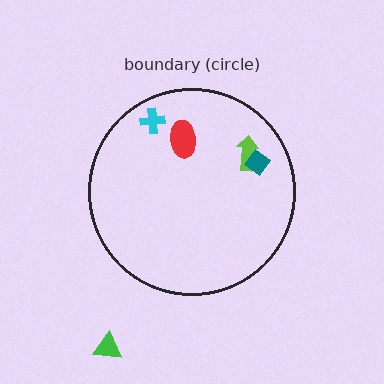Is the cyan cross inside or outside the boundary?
Inside.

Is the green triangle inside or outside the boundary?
Outside.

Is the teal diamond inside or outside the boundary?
Inside.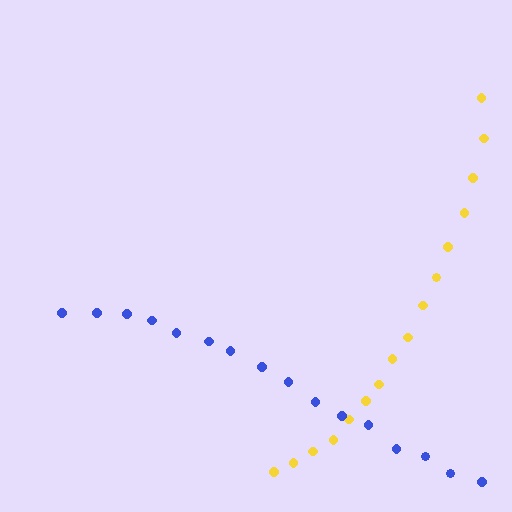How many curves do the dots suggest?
There are 2 distinct paths.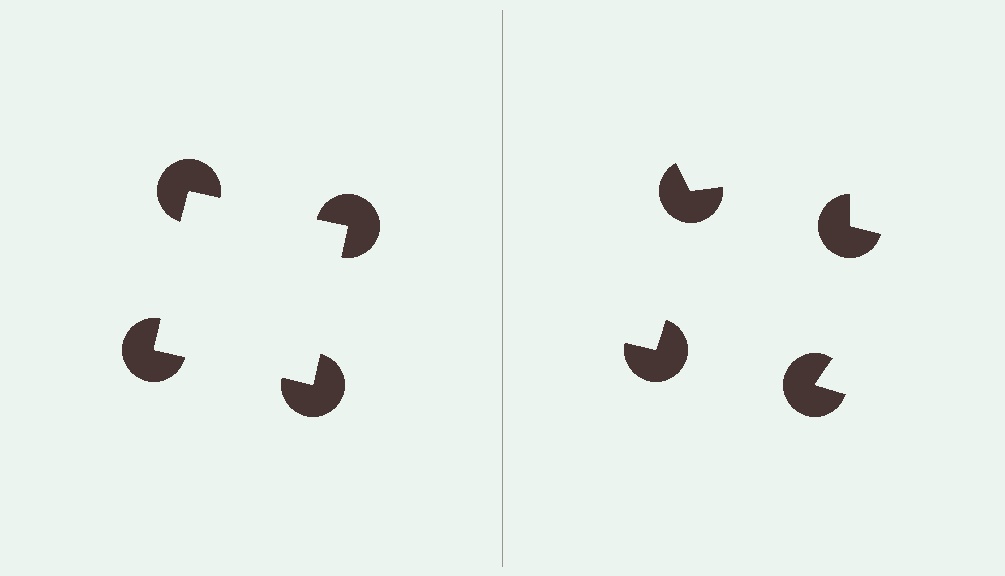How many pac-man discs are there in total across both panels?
8 — 4 on each side.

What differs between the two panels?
The pac-man discs are positioned identically on both sides; only the wedge orientations differ. On the left they align to a square; on the right they are misaligned.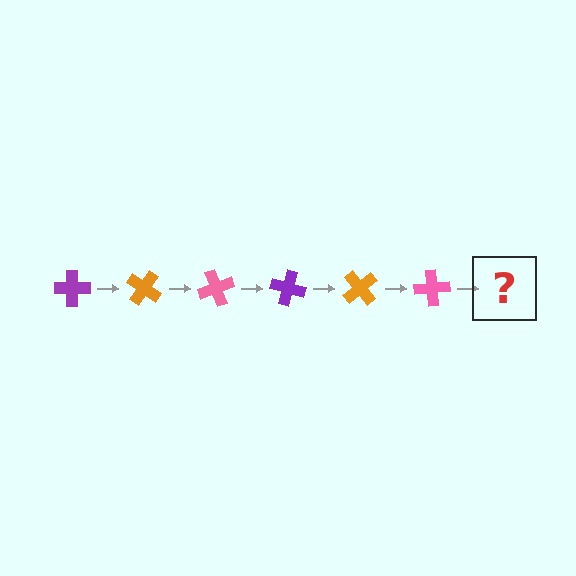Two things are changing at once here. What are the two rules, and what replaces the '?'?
The two rules are that it rotates 35 degrees each step and the color cycles through purple, orange, and pink. The '?' should be a purple cross, rotated 210 degrees from the start.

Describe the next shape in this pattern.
It should be a purple cross, rotated 210 degrees from the start.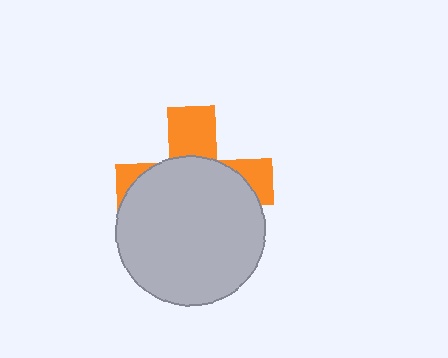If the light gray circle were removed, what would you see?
You would see the complete orange cross.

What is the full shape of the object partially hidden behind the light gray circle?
The partially hidden object is an orange cross.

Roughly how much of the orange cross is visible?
A small part of it is visible (roughly 35%).